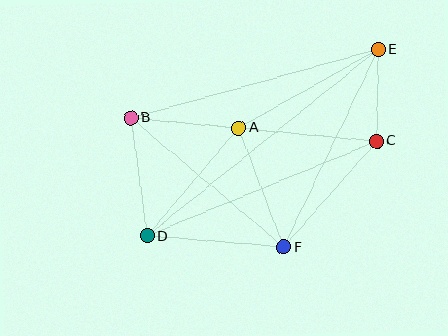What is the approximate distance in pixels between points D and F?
The distance between D and F is approximately 137 pixels.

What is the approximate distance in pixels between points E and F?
The distance between E and F is approximately 219 pixels.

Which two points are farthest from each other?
Points D and E are farthest from each other.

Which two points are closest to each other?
Points C and E are closest to each other.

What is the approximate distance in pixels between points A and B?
The distance between A and B is approximately 108 pixels.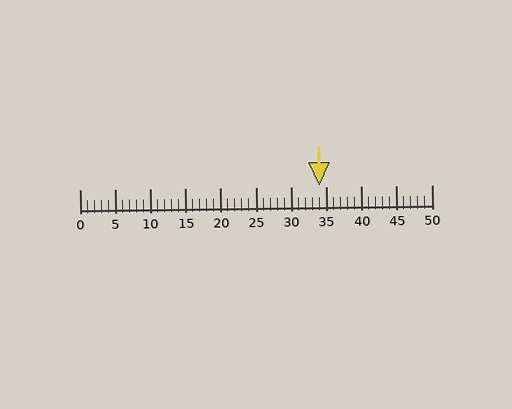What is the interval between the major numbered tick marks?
The major tick marks are spaced 5 units apart.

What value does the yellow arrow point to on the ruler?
The yellow arrow points to approximately 34.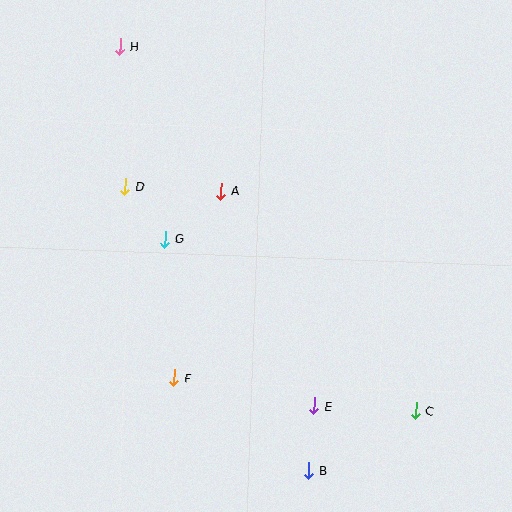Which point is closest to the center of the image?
Point A at (221, 191) is closest to the center.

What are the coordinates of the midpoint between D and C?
The midpoint between D and C is at (270, 298).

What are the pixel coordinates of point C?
Point C is at (416, 411).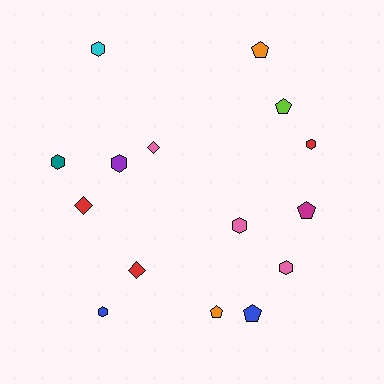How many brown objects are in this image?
There are no brown objects.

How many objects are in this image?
There are 15 objects.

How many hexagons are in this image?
There are 7 hexagons.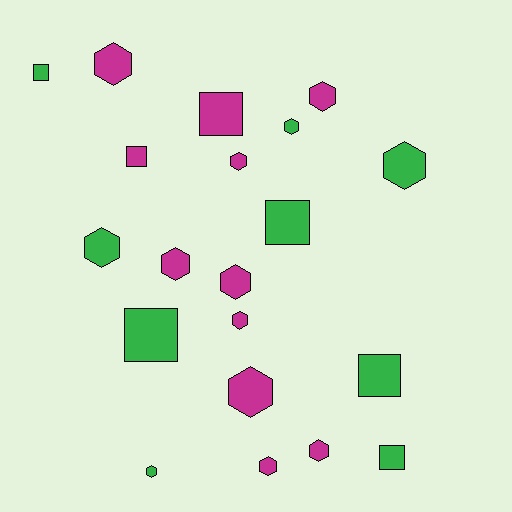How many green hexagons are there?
There are 4 green hexagons.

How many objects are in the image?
There are 20 objects.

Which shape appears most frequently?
Hexagon, with 13 objects.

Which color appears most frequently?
Magenta, with 11 objects.